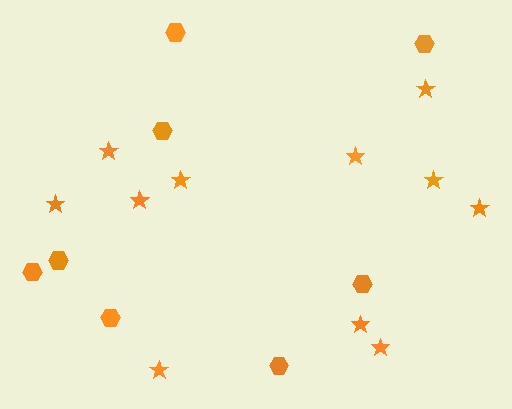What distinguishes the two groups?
There are 2 groups: one group of stars (11) and one group of hexagons (8).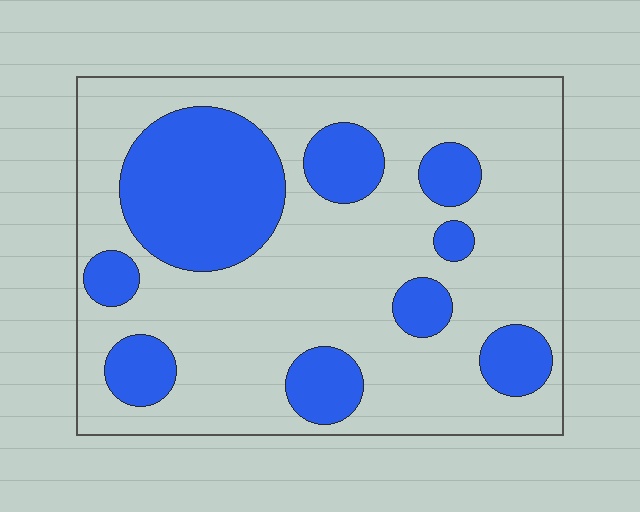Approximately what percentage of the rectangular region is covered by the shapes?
Approximately 30%.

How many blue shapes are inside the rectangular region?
9.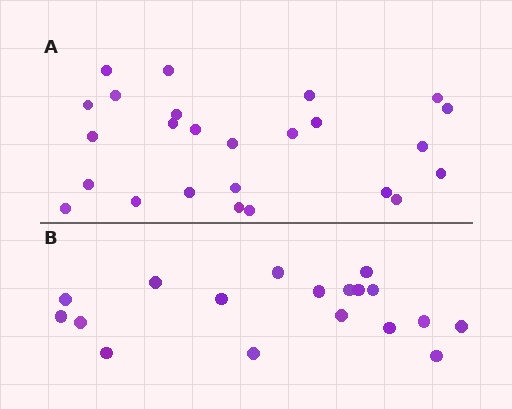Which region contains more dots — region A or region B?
Region A (the top region) has more dots.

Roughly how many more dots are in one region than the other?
Region A has roughly 8 or so more dots than region B.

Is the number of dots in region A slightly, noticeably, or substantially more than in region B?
Region A has noticeably more, but not dramatically so. The ratio is roughly 1.4 to 1.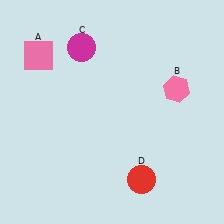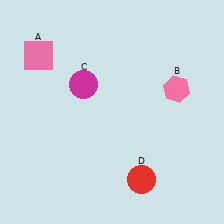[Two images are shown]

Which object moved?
The magenta circle (C) moved down.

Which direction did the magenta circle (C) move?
The magenta circle (C) moved down.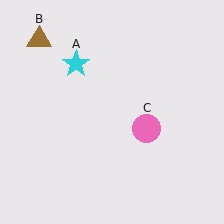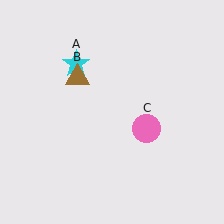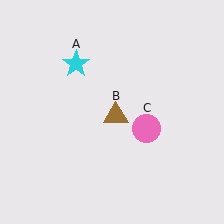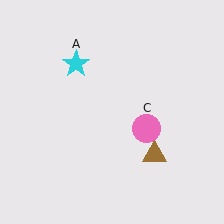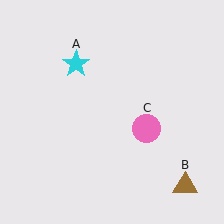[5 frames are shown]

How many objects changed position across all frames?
1 object changed position: brown triangle (object B).